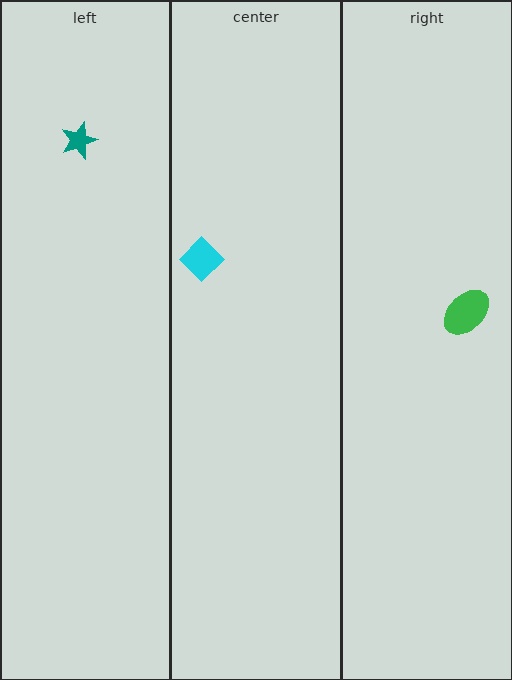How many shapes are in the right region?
1.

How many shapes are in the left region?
1.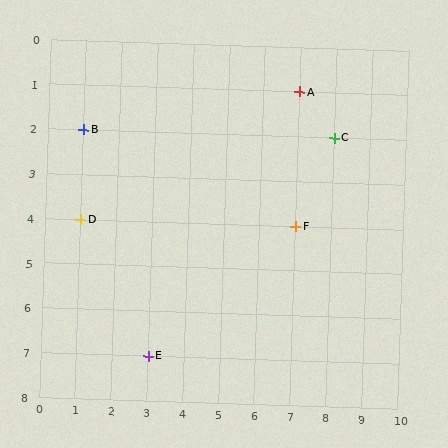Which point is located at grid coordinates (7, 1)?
Point A is at (7, 1).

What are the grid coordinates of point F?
Point F is at grid coordinates (7, 4).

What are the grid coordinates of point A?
Point A is at grid coordinates (7, 1).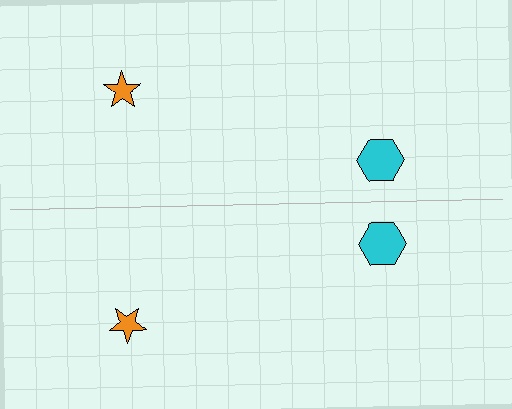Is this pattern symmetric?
Yes, this pattern has bilateral (reflection) symmetry.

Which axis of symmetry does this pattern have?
The pattern has a horizontal axis of symmetry running through the center of the image.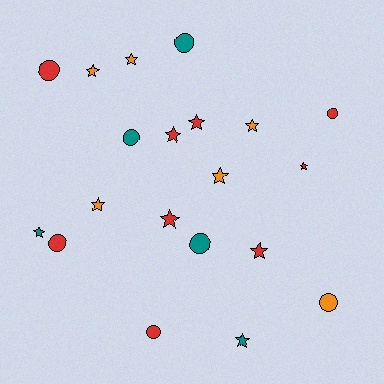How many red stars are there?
There are 5 red stars.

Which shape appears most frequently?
Star, with 12 objects.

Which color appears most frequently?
Red, with 9 objects.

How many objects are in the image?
There are 20 objects.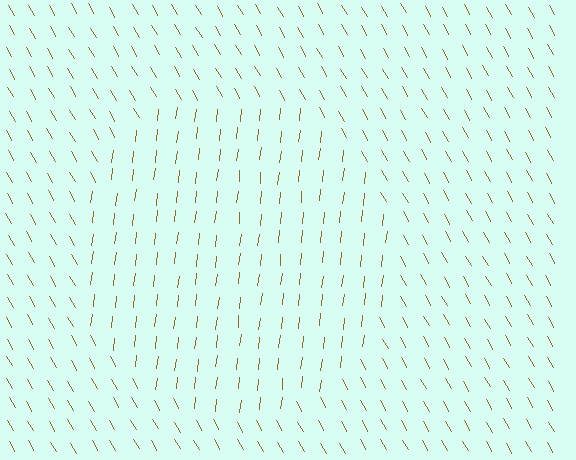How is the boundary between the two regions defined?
The boundary is defined purely by a change in line orientation (approximately 36 degrees difference). All lines are the same color and thickness.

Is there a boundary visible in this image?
Yes, there is a texture boundary formed by a change in line orientation.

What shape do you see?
I see a circle.